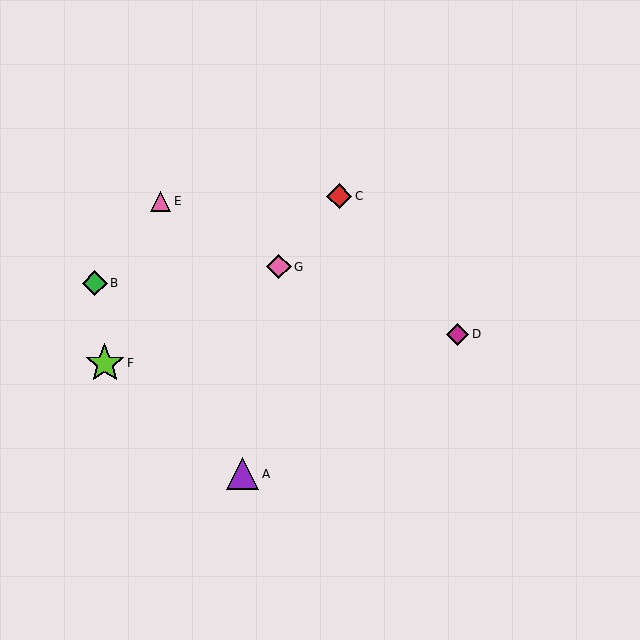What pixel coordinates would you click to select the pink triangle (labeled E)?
Click at (161, 201) to select the pink triangle E.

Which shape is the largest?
The lime star (labeled F) is the largest.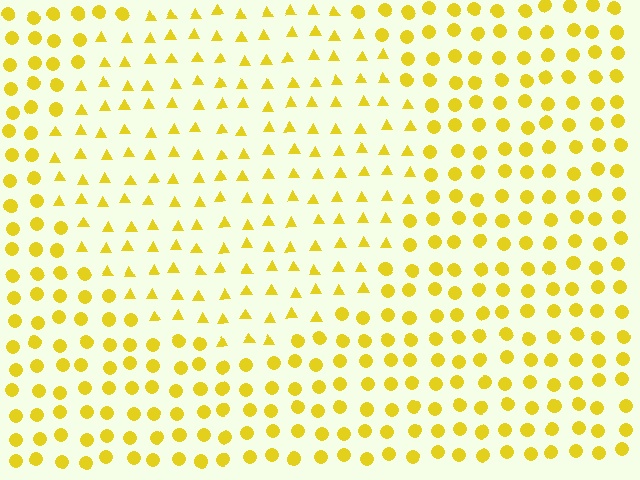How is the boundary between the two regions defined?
The boundary is defined by a change in element shape: triangles inside vs. circles outside. All elements share the same color and spacing.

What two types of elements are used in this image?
The image uses triangles inside the circle region and circles outside it.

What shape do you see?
I see a circle.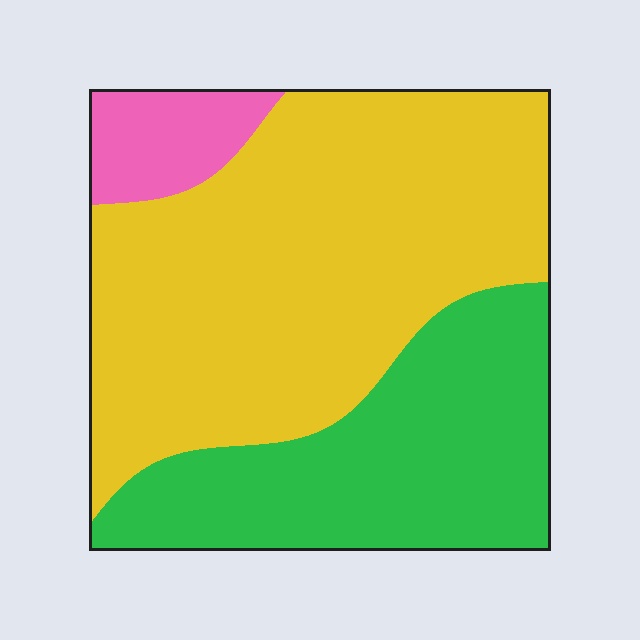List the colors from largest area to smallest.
From largest to smallest: yellow, green, pink.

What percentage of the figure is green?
Green covers 33% of the figure.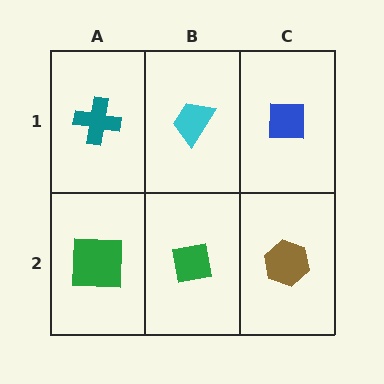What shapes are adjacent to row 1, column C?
A brown hexagon (row 2, column C), a cyan trapezoid (row 1, column B).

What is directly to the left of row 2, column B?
A green square.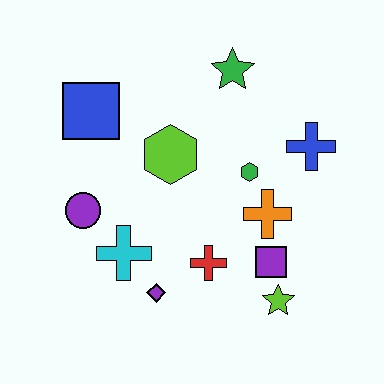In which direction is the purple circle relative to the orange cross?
The purple circle is to the left of the orange cross.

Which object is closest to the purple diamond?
The cyan cross is closest to the purple diamond.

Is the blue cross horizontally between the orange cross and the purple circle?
No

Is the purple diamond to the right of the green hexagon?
No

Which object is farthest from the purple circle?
The blue cross is farthest from the purple circle.